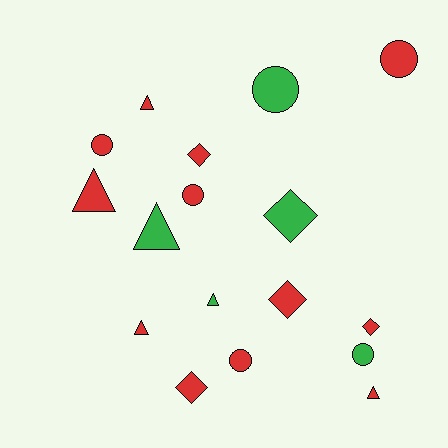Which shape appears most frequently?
Triangle, with 6 objects.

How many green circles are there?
There are 2 green circles.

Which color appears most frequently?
Red, with 12 objects.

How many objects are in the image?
There are 17 objects.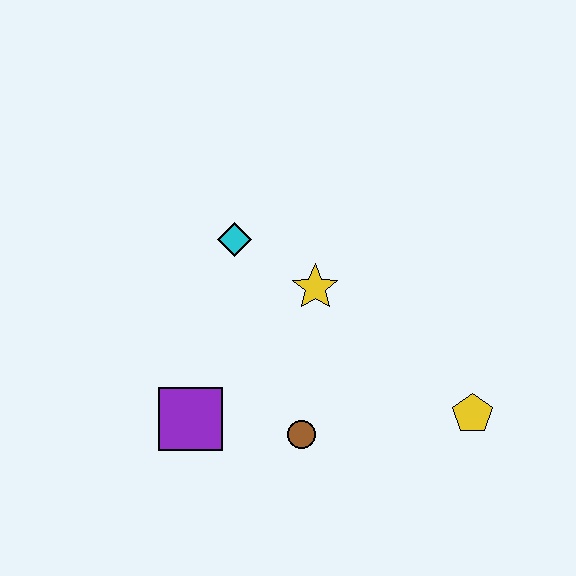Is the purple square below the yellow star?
Yes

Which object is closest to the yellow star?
The cyan diamond is closest to the yellow star.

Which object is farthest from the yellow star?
The yellow pentagon is farthest from the yellow star.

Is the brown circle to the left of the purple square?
No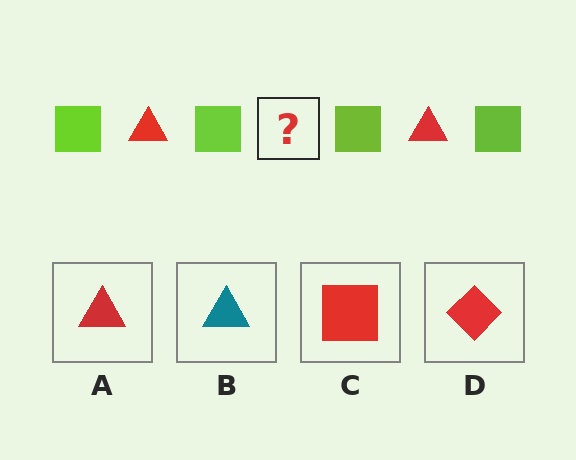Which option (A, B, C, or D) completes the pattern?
A.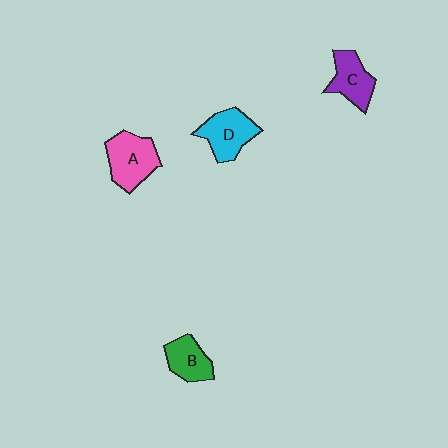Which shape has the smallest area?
Shape B (green).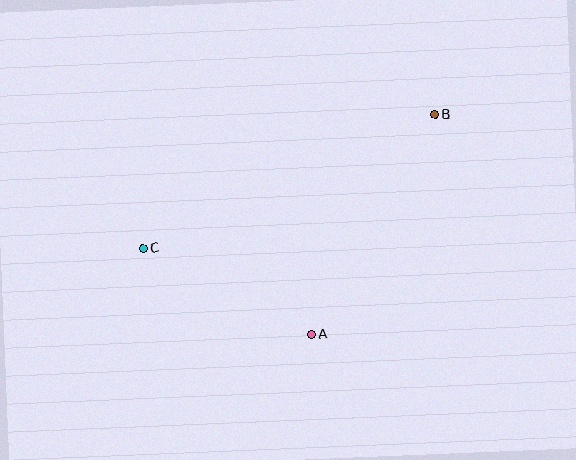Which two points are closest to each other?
Points A and C are closest to each other.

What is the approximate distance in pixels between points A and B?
The distance between A and B is approximately 252 pixels.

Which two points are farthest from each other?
Points B and C are farthest from each other.